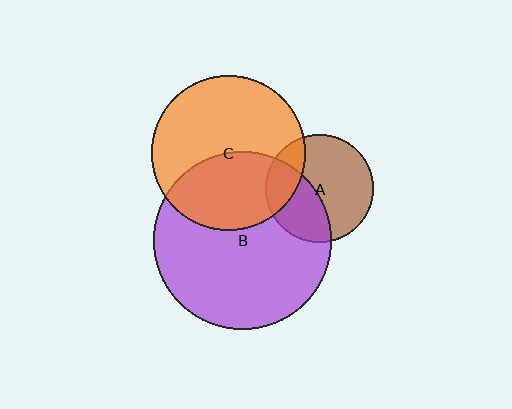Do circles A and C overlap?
Yes.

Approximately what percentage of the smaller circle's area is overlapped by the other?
Approximately 20%.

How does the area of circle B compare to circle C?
Approximately 1.3 times.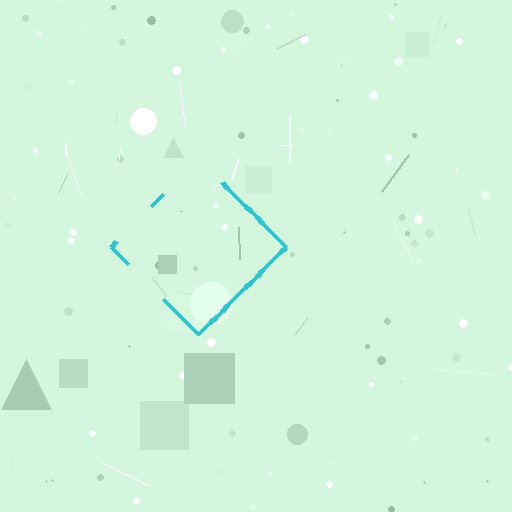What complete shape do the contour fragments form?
The contour fragments form a diamond.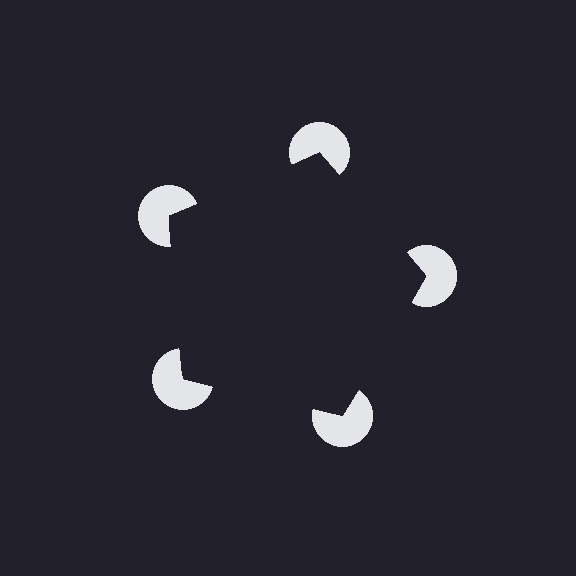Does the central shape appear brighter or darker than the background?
It typically appears slightly darker than the background, even though no actual brightness change is drawn.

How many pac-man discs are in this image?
There are 5 — one at each vertex of the illusory pentagon.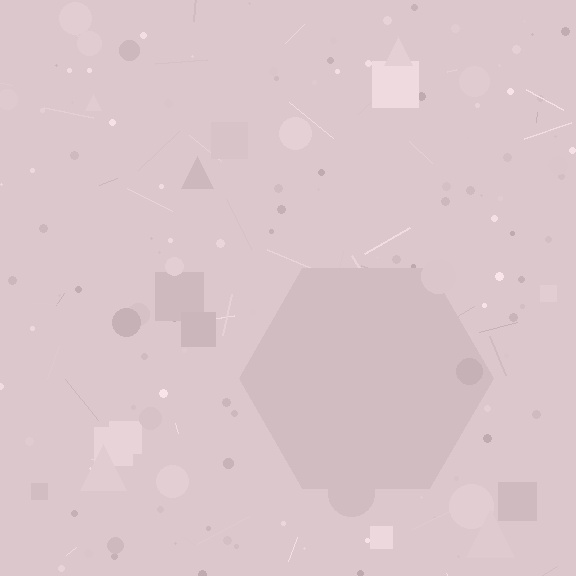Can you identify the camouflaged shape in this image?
The camouflaged shape is a hexagon.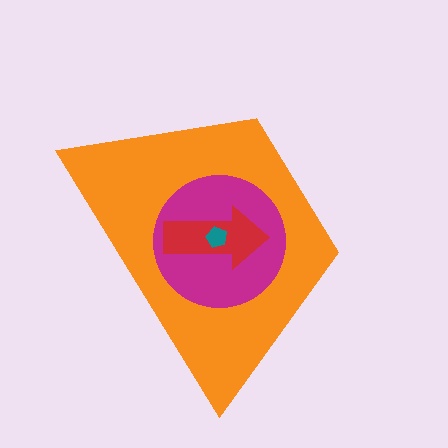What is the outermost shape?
The orange trapezoid.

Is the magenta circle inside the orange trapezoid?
Yes.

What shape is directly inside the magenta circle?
The red arrow.